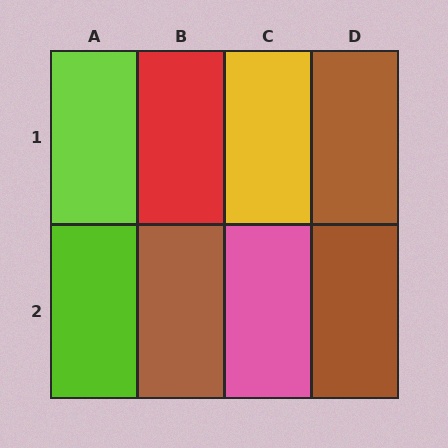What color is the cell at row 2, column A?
Lime.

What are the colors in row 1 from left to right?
Lime, red, yellow, brown.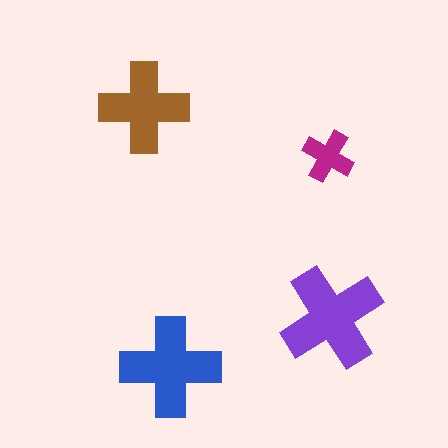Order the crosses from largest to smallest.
the purple one, the blue one, the brown one, the magenta one.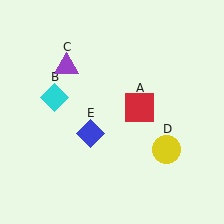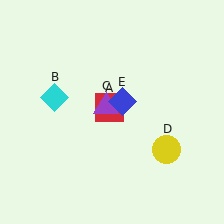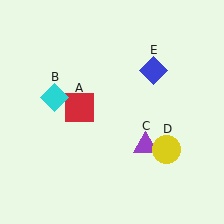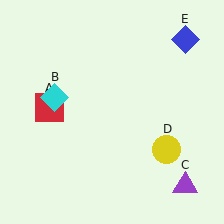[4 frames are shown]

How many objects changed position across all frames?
3 objects changed position: red square (object A), purple triangle (object C), blue diamond (object E).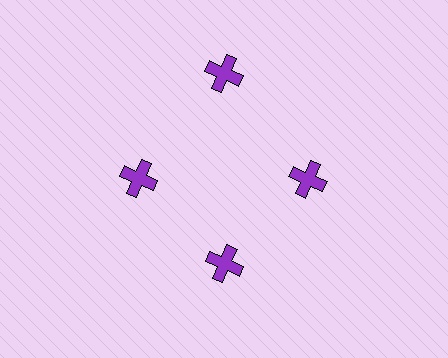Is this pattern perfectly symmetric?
No. The 4 purple crosses are arranged in a ring, but one element near the 12 o'clock position is pushed outward from the center, breaking the 4-fold rotational symmetry.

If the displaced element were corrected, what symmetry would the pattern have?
It would have 4-fold rotational symmetry — the pattern would map onto itself every 90 degrees.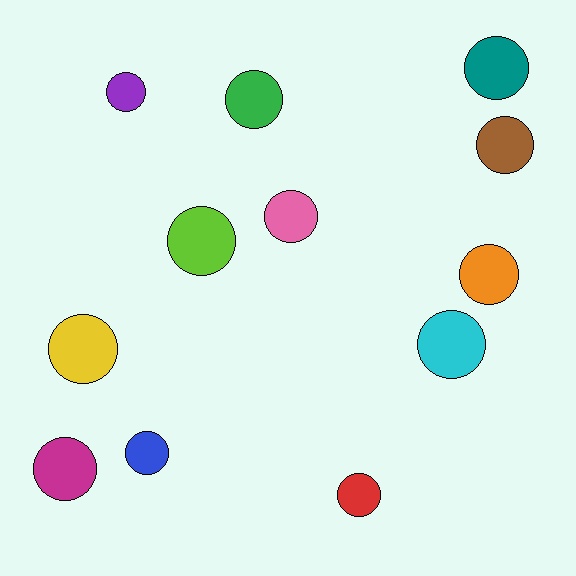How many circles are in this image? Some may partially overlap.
There are 12 circles.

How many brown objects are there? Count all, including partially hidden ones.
There is 1 brown object.